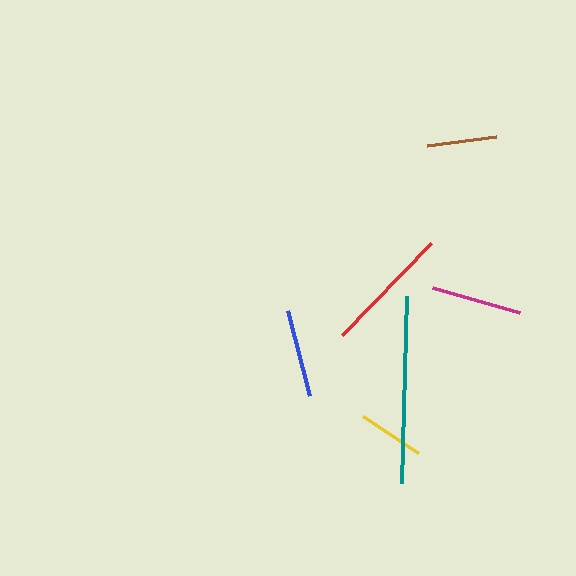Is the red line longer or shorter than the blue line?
The red line is longer than the blue line.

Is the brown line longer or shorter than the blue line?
The blue line is longer than the brown line.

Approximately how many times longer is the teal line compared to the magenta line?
The teal line is approximately 2.1 times the length of the magenta line.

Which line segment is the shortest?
The yellow line is the shortest at approximately 66 pixels.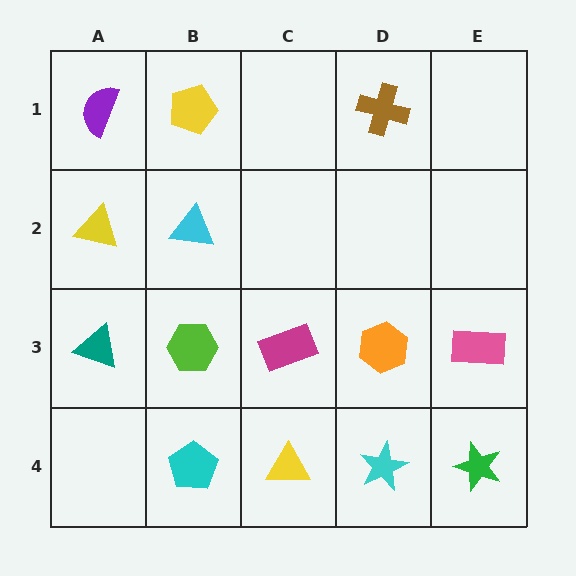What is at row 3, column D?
An orange hexagon.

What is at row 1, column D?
A brown cross.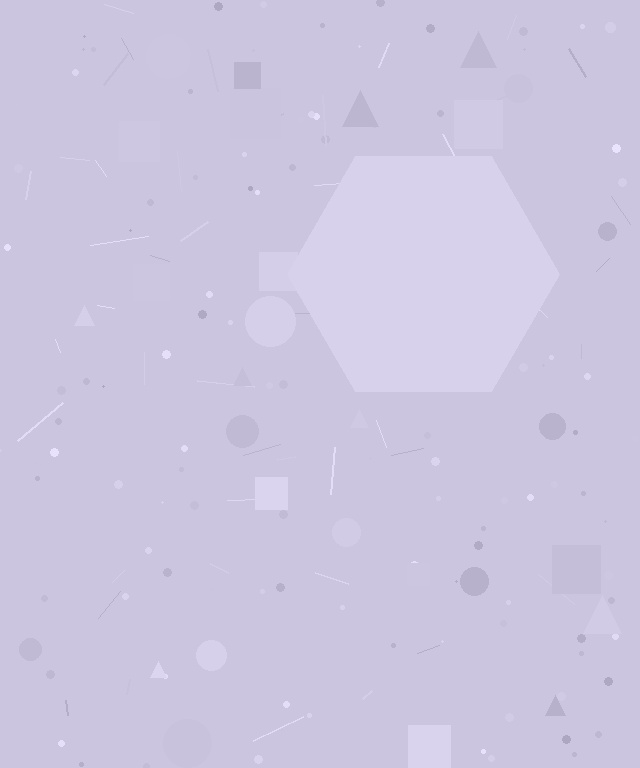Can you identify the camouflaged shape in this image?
The camouflaged shape is a hexagon.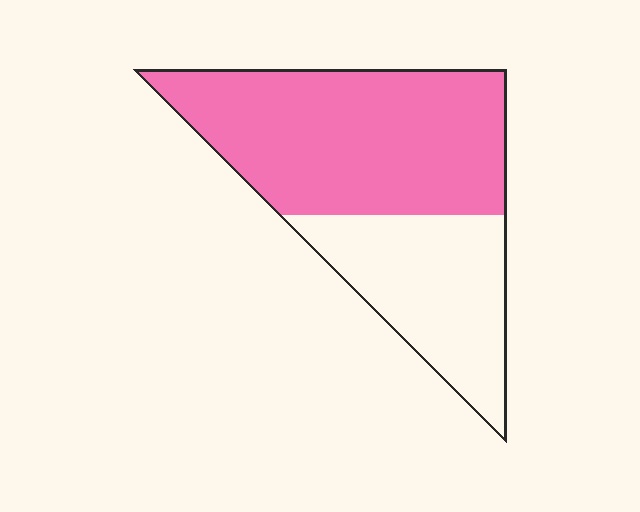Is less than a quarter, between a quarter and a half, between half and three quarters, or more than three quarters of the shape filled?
Between half and three quarters.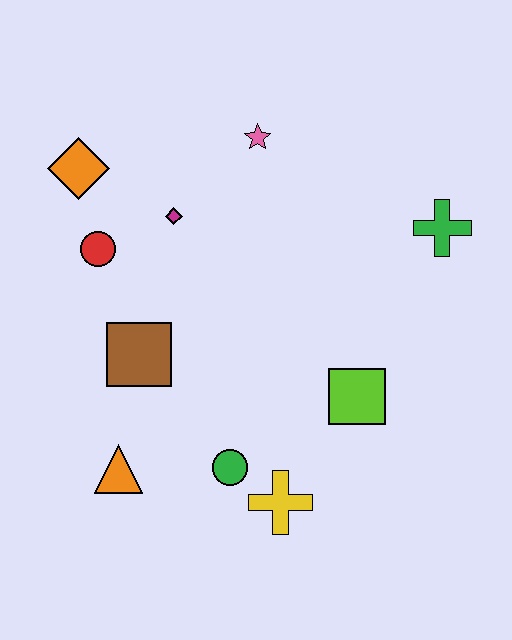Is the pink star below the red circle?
No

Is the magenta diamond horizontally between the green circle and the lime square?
No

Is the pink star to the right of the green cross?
No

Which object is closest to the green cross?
The lime square is closest to the green cross.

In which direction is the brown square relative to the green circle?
The brown square is above the green circle.